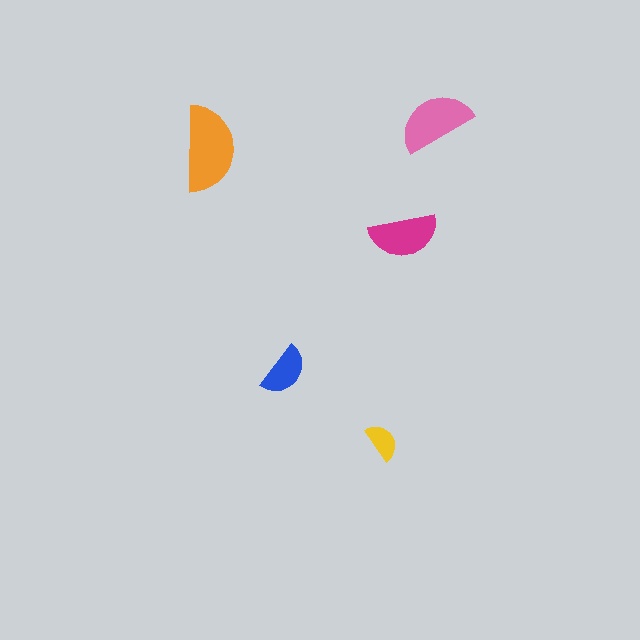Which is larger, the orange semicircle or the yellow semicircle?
The orange one.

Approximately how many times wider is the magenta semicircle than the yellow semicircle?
About 2 times wider.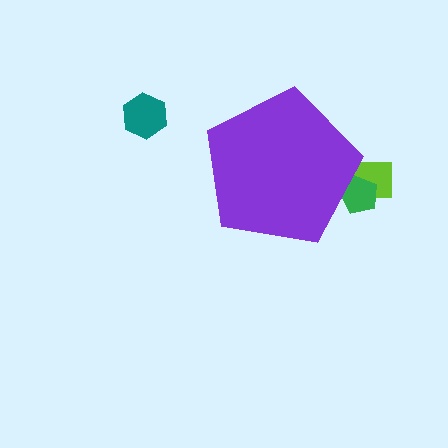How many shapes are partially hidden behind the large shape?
2 shapes are partially hidden.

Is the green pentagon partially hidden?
Yes, the green pentagon is partially hidden behind the purple pentagon.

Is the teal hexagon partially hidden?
No, the teal hexagon is fully visible.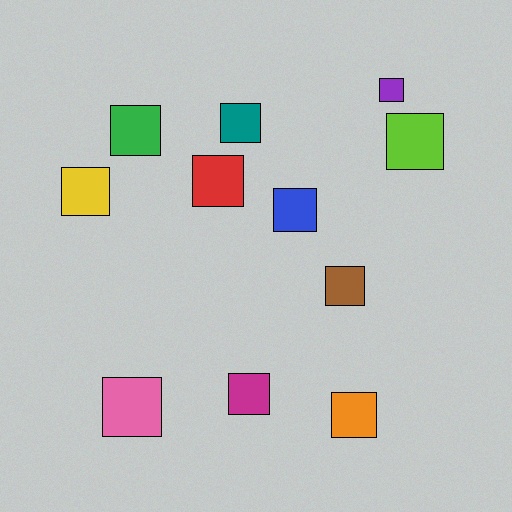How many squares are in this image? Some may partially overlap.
There are 11 squares.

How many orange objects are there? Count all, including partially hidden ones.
There is 1 orange object.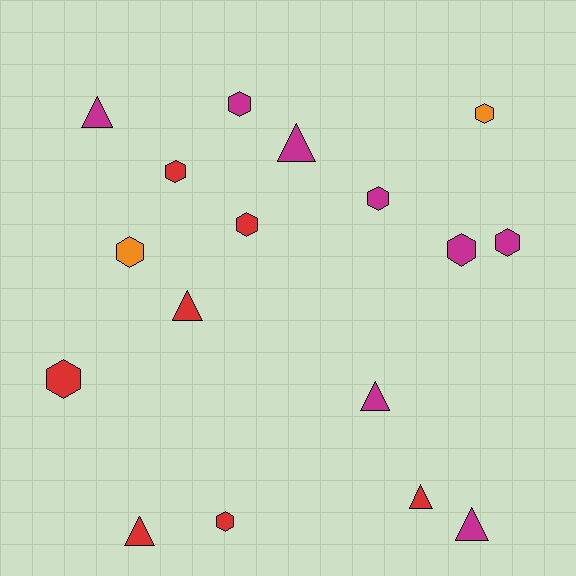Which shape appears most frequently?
Hexagon, with 10 objects.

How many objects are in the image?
There are 17 objects.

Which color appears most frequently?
Magenta, with 8 objects.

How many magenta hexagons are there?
There are 4 magenta hexagons.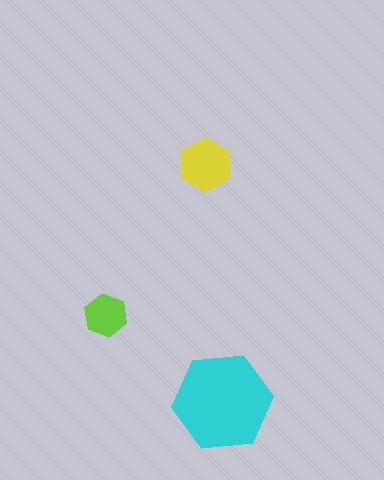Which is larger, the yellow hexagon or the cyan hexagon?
The cyan one.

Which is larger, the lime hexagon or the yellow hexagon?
The yellow one.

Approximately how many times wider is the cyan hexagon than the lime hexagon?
About 2.5 times wider.